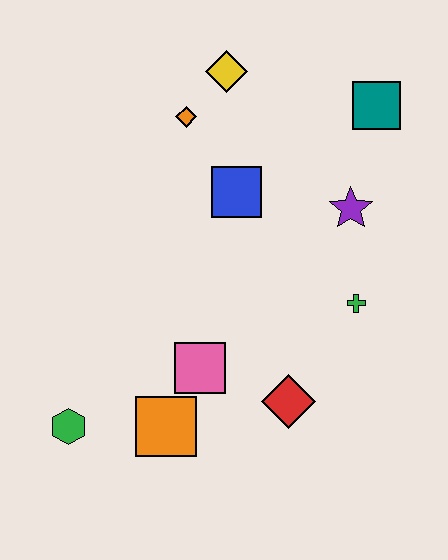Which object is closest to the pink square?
The orange square is closest to the pink square.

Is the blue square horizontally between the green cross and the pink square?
Yes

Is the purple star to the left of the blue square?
No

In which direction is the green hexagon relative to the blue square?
The green hexagon is below the blue square.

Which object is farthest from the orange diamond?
The green hexagon is farthest from the orange diamond.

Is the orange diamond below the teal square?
Yes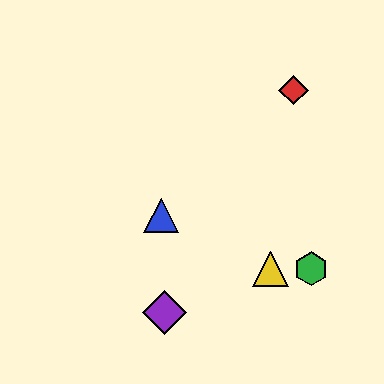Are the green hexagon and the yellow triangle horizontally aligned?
Yes, both are at y≈269.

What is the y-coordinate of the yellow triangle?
The yellow triangle is at y≈269.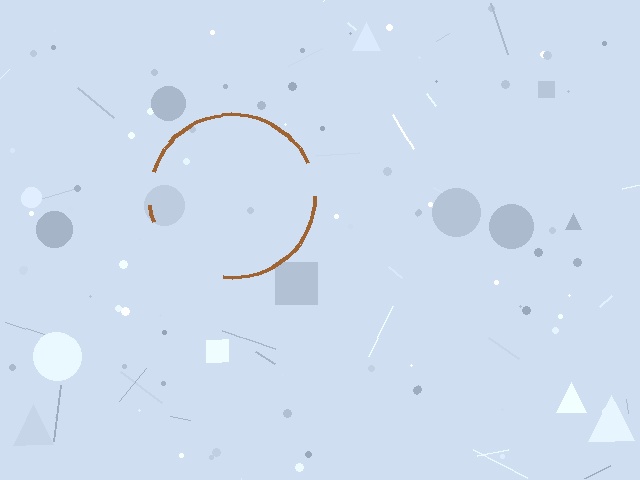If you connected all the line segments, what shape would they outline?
They would outline a circle.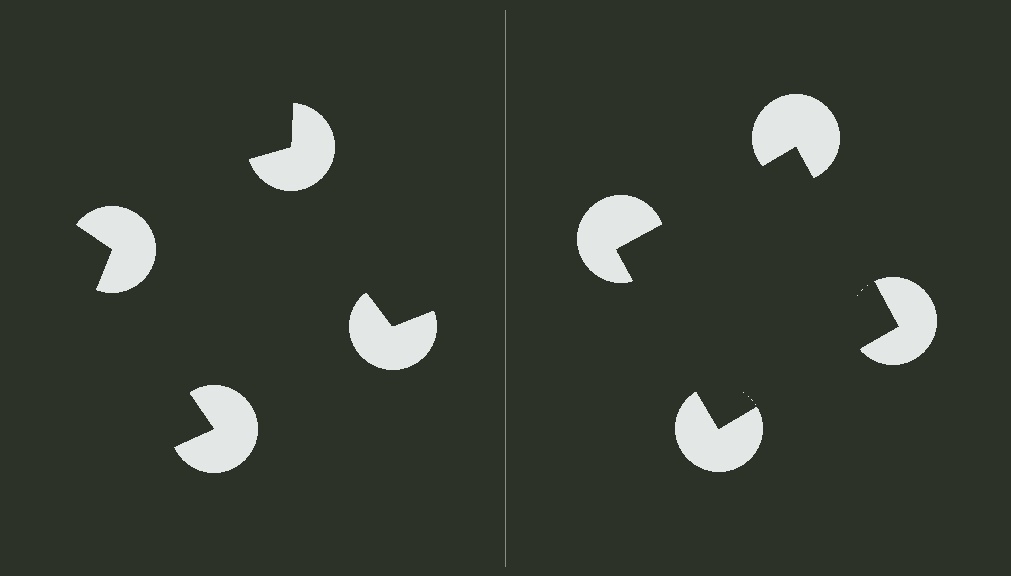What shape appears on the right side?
An illusory square.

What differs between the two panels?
The pac-man discs are positioned identically on both sides; only the wedge orientations differ. On the right they align to a square; on the left they are misaligned.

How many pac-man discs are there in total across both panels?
8 — 4 on each side.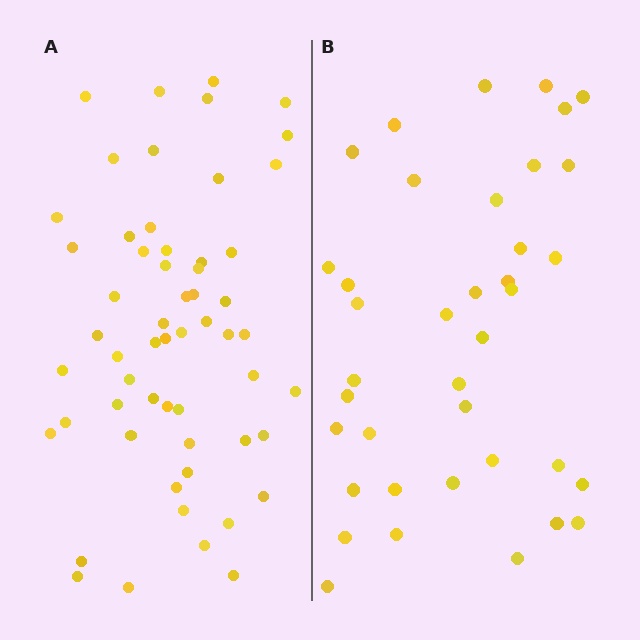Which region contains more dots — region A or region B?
Region A (the left region) has more dots.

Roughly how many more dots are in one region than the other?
Region A has approximately 20 more dots than region B.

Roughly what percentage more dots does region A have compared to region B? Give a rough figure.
About 50% more.